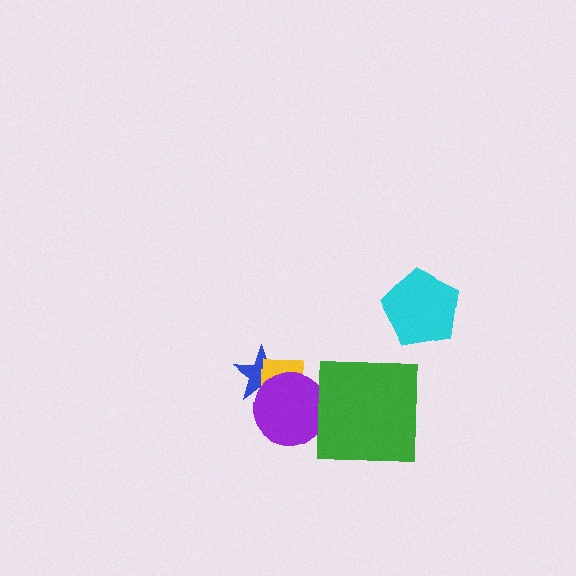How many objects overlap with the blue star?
2 objects overlap with the blue star.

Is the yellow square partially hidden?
Yes, it is partially covered by another shape.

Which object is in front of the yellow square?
The purple circle is in front of the yellow square.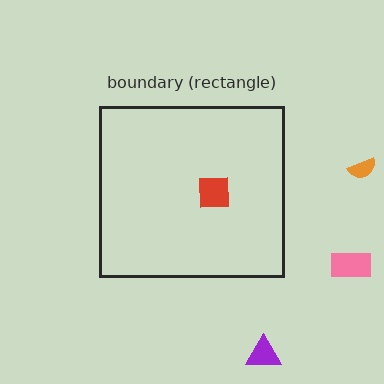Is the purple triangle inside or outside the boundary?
Outside.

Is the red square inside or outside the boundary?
Inside.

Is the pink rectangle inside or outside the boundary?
Outside.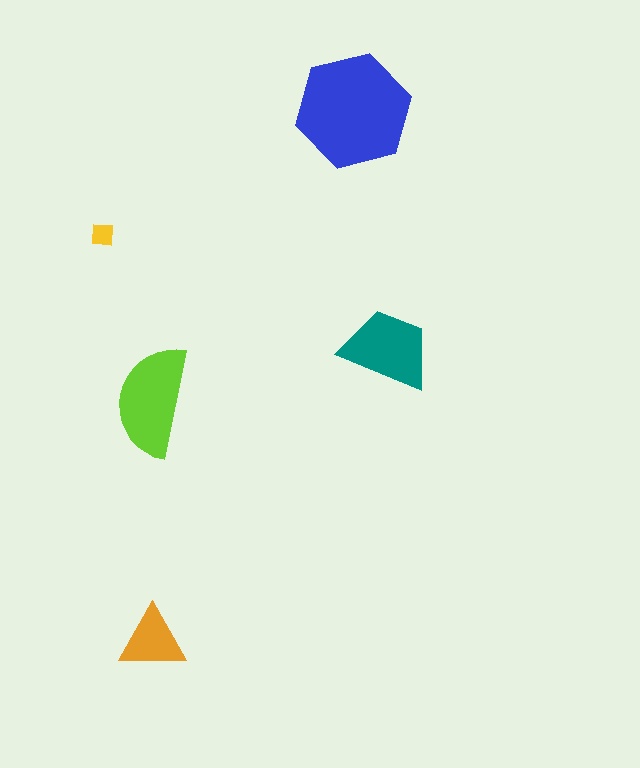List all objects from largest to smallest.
The blue hexagon, the lime semicircle, the teal trapezoid, the orange triangle, the yellow square.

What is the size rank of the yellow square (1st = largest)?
5th.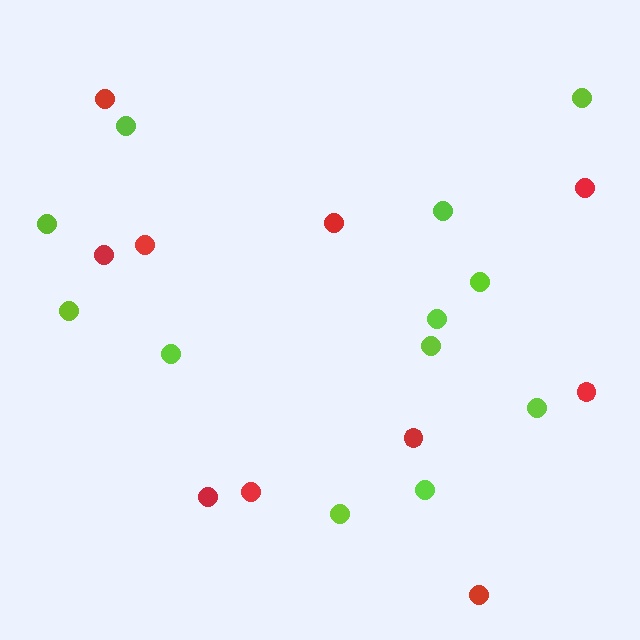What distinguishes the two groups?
There are 2 groups: one group of lime circles (12) and one group of red circles (10).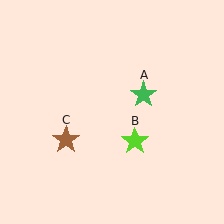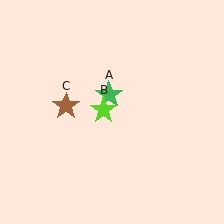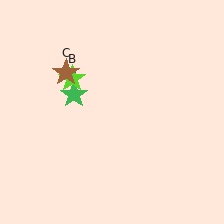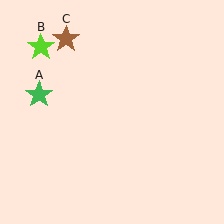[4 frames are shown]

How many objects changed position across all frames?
3 objects changed position: green star (object A), lime star (object B), brown star (object C).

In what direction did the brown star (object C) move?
The brown star (object C) moved up.